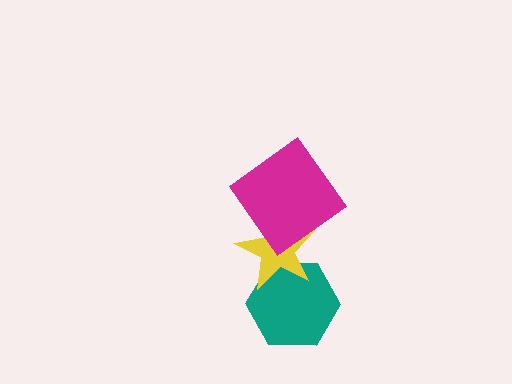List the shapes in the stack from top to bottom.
From top to bottom: the magenta diamond, the yellow star, the teal hexagon.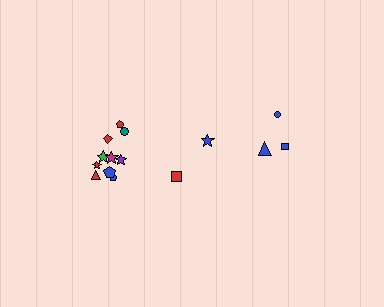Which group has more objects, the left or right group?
The left group.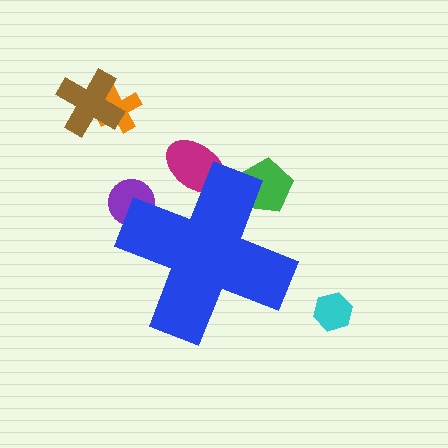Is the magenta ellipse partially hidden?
Yes, the magenta ellipse is partially hidden behind the blue cross.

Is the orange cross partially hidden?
No, the orange cross is fully visible.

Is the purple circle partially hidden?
Yes, the purple circle is partially hidden behind the blue cross.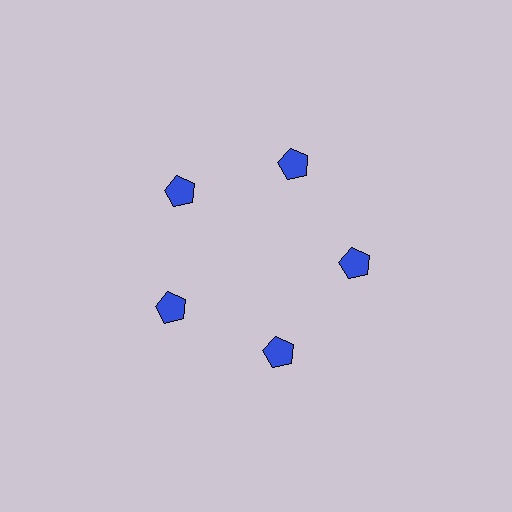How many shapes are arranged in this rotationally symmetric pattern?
There are 5 shapes, arranged in 5 groups of 1.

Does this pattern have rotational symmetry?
Yes, this pattern has 5-fold rotational symmetry. It looks the same after rotating 72 degrees around the center.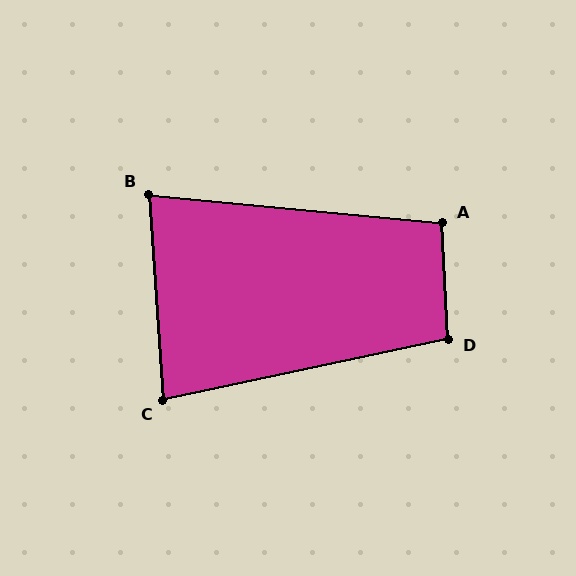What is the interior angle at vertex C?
Approximately 82 degrees (acute).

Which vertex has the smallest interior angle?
B, at approximately 81 degrees.